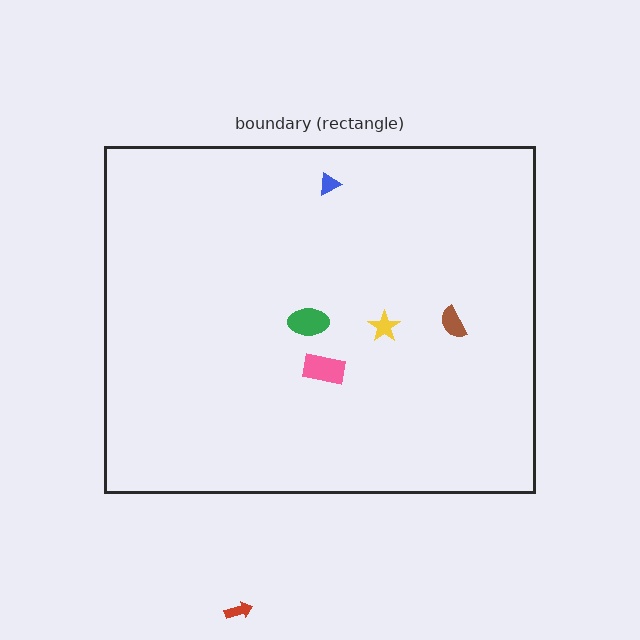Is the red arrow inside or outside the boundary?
Outside.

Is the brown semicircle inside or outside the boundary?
Inside.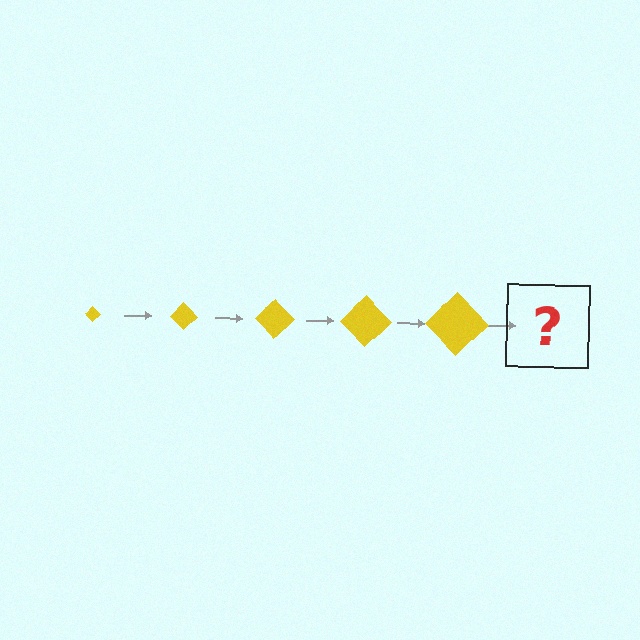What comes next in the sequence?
The next element should be a yellow diamond, larger than the previous one.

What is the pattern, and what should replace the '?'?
The pattern is that the diamond gets progressively larger each step. The '?' should be a yellow diamond, larger than the previous one.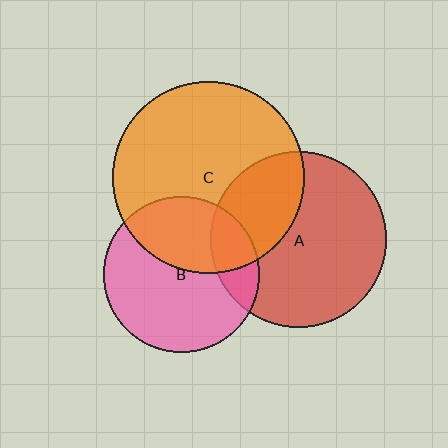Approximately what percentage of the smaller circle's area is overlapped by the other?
Approximately 15%.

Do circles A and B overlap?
Yes.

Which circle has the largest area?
Circle C (orange).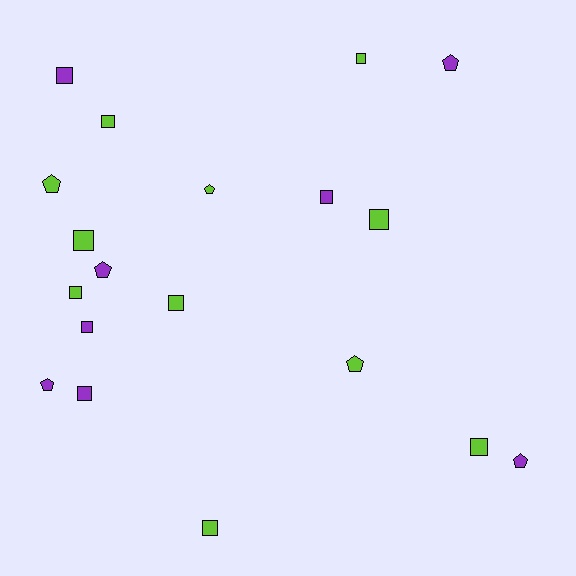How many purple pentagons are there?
There are 4 purple pentagons.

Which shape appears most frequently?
Square, with 12 objects.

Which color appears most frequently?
Lime, with 11 objects.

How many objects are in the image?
There are 19 objects.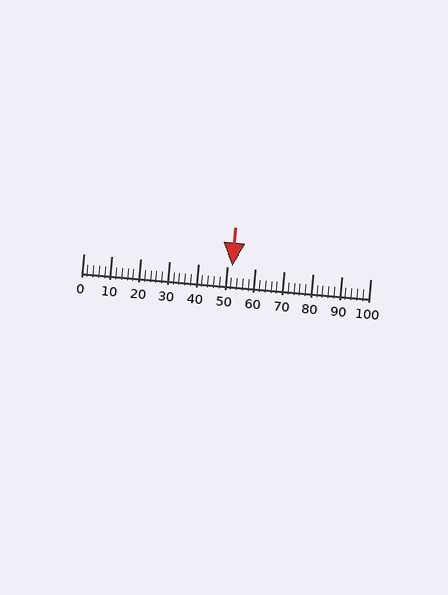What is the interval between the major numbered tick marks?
The major tick marks are spaced 10 units apart.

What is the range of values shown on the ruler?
The ruler shows values from 0 to 100.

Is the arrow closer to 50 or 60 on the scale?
The arrow is closer to 50.